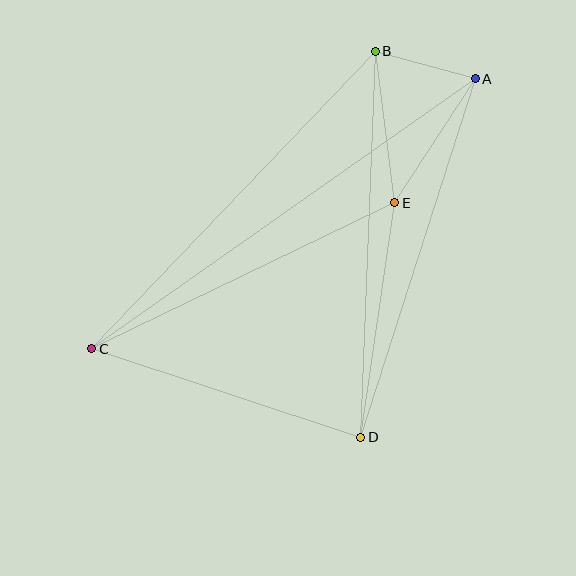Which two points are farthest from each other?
Points A and C are farthest from each other.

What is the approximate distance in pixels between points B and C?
The distance between B and C is approximately 411 pixels.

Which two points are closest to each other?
Points A and B are closest to each other.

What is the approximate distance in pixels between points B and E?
The distance between B and E is approximately 153 pixels.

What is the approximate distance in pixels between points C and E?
The distance between C and E is approximately 336 pixels.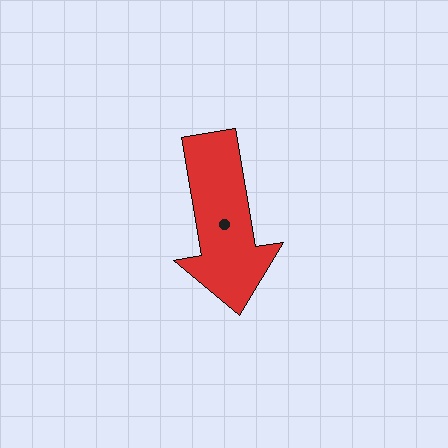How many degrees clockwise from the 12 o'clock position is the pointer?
Approximately 170 degrees.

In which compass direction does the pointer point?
South.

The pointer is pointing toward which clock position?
Roughly 6 o'clock.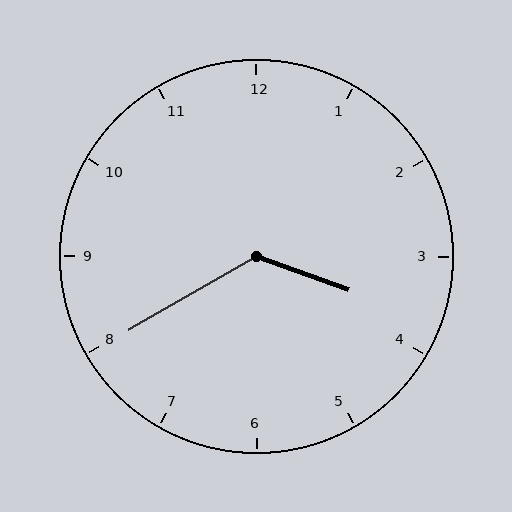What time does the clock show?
3:40.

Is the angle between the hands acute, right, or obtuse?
It is obtuse.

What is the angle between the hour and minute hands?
Approximately 130 degrees.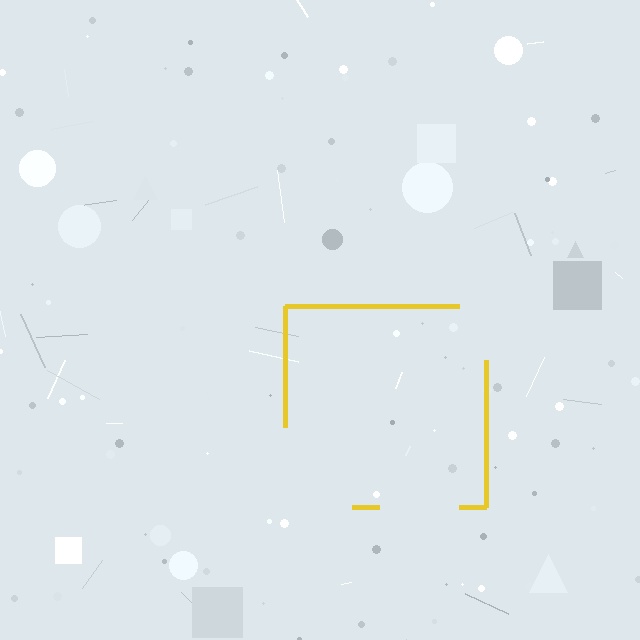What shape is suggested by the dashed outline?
The dashed outline suggests a square.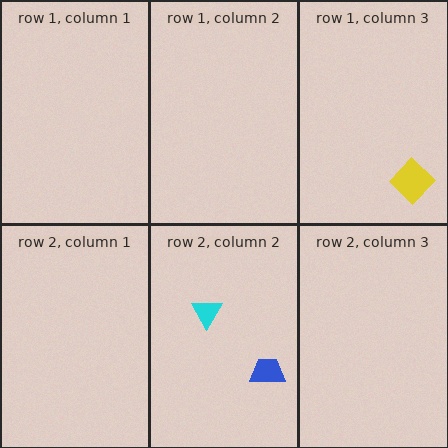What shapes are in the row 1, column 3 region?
The yellow diamond.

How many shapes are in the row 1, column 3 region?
1.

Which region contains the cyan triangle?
The row 2, column 2 region.